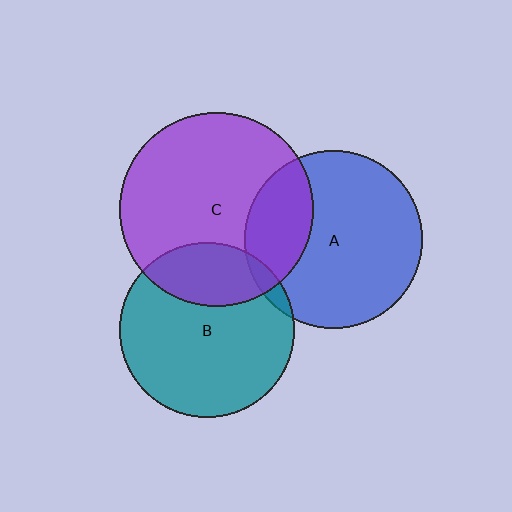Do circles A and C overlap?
Yes.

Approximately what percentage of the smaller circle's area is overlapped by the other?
Approximately 25%.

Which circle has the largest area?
Circle C (purple).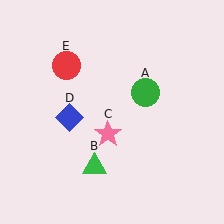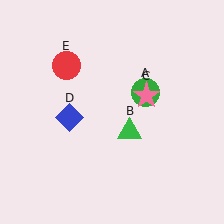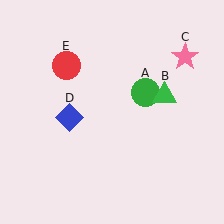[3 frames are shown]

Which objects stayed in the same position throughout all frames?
Green circle (object A) and blue diamond (object D) and red circle (object E) remained stationary.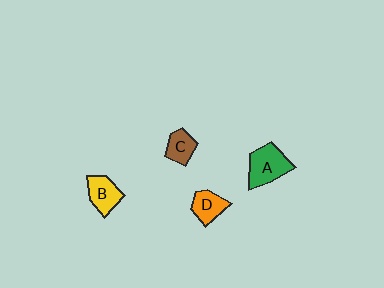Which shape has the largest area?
Shape A (green).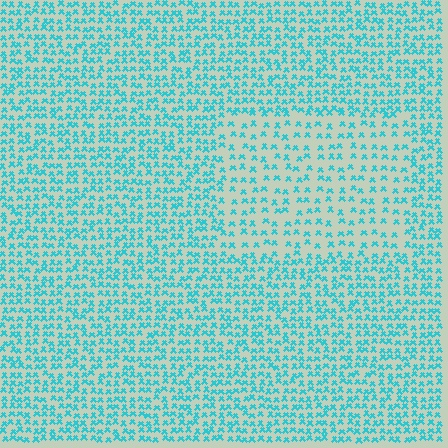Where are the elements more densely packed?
The elements are more densely packed outside the rectangle boundary.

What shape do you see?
I see a rectangle.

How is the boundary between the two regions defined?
The boundary is defined by a change in element density (approximately 1.8x ratio). All elements are the same color, size, and shape.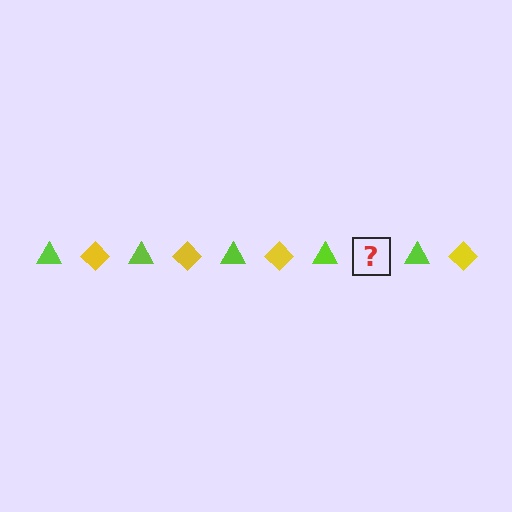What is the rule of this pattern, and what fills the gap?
The rule is that the pattern alternates between lime triangle and yellow diamond. The gap should be filled with a yellow diamond.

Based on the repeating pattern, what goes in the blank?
The blank should be a yellow diamond.